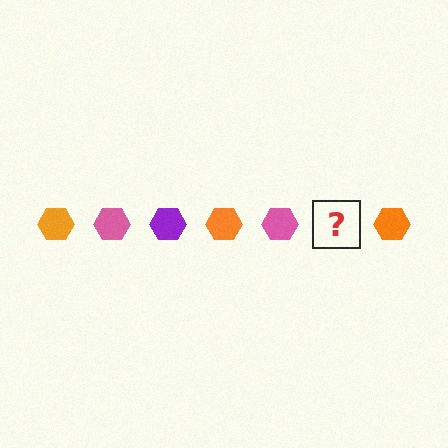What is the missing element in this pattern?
The missing element is a purple hexagon.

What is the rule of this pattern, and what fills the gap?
The rule is that the pattern cycles through orange, pink, purple hexagons. The gap should be filled with a purple hexagon.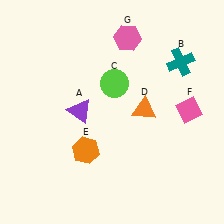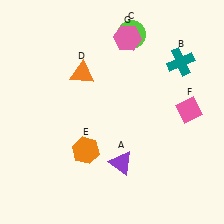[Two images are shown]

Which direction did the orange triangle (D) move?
The orange triangle (D) moved left.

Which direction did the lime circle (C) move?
The lime circle (C) moved up.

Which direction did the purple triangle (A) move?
The purple triangle (A) moved down.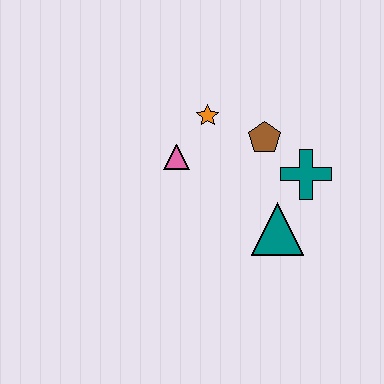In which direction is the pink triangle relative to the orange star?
The pink triangle is below the orange star.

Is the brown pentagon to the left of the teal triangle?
Yes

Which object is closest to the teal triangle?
The teal cross is closest to the teal triangle.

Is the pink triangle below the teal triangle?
No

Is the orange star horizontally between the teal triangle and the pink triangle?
Yes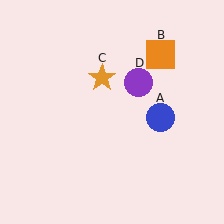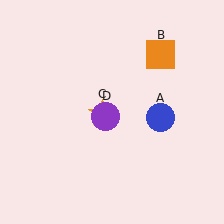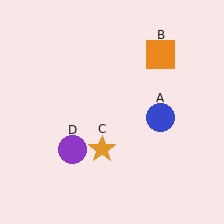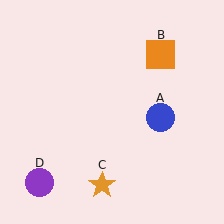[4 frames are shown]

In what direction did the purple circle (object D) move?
The purple circle (object D) moved down and to the left.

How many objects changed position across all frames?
2 objects changed position: orange star (object C), purple circle (object D).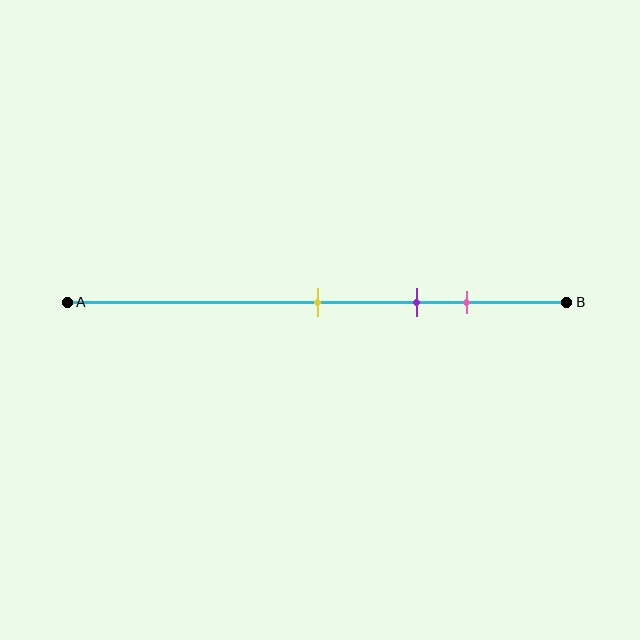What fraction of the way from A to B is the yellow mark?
The yellow mark is approximately 50% (0.5) of the way from A to B.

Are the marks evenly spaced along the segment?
Yes, the marks are approximately evenly spaced.